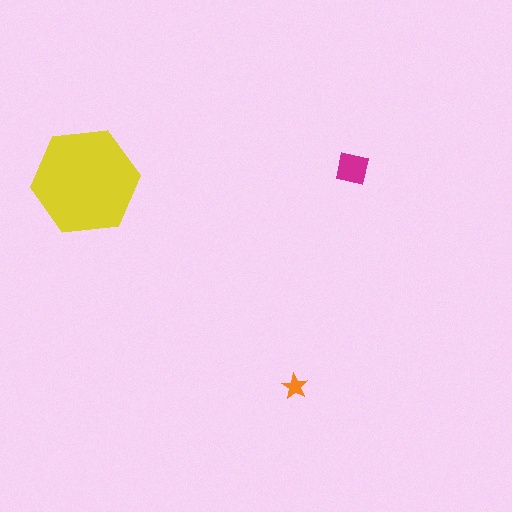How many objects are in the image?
There are 3 objects in the image.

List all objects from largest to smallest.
The yellow hexagon, the magenta square, the orange star.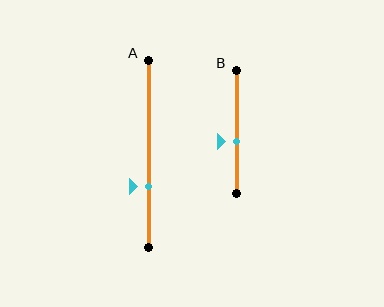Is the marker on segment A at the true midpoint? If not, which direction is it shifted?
No, the marker on segment A is shifted downward by about 17% of the segment length.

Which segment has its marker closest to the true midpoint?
Segment B has its marker closest to the true midpoint.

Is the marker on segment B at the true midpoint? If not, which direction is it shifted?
No, the marker on segment B is shifted downward by about 8% of the segment length.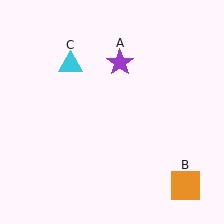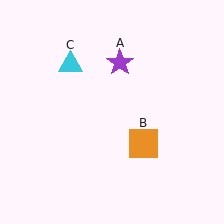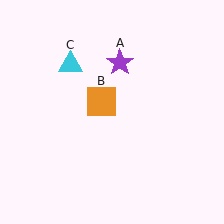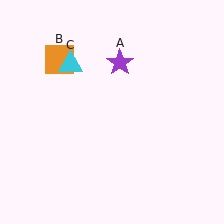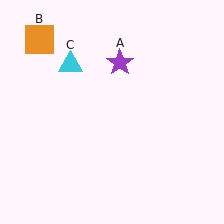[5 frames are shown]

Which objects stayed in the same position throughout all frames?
Purple star (object A) and cyan triangle (object C) remained stationary.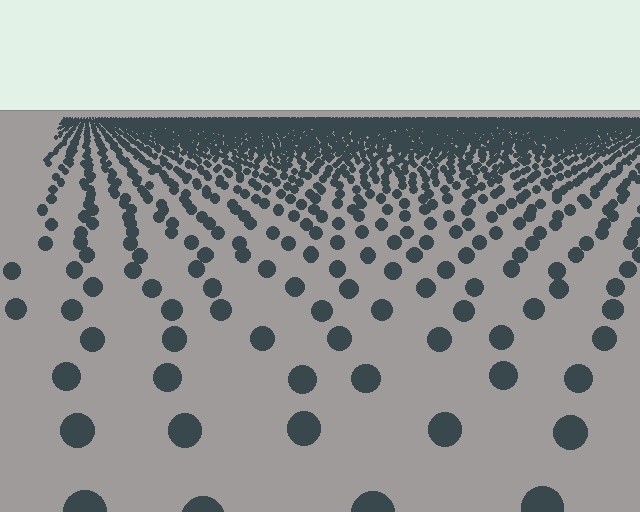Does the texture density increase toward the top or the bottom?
Density increases toward the top.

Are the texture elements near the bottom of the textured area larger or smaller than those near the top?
Larger. Near the bottom, elements are closer to the viewer and appear at a bigger on-screen size.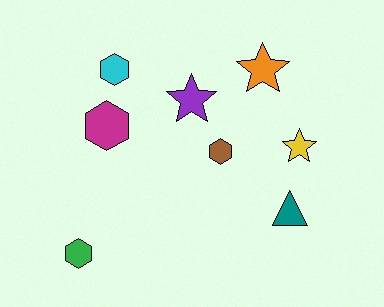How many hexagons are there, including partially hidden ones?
There are 4 hexagons.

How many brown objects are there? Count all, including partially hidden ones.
There is 1 brown object.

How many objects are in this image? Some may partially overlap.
There are 8 objects.